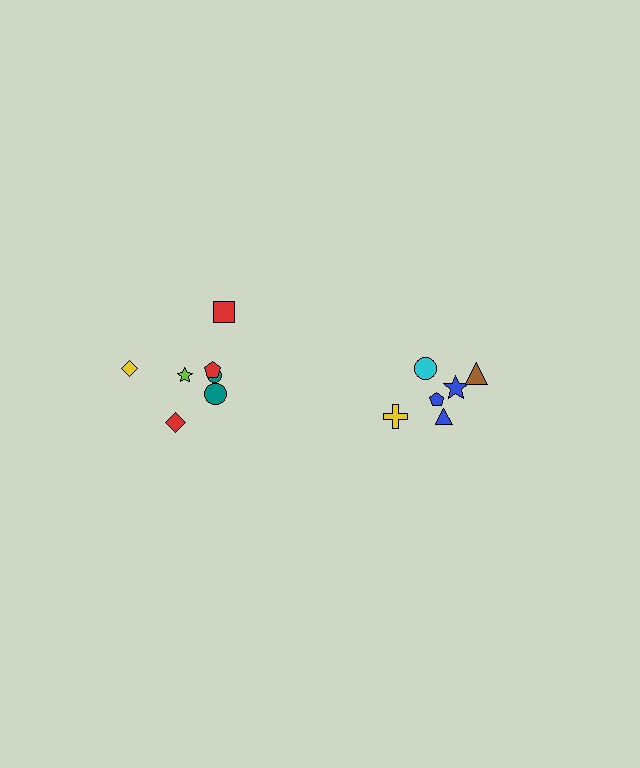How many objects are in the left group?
There are 8 objects.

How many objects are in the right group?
There are 6 objects.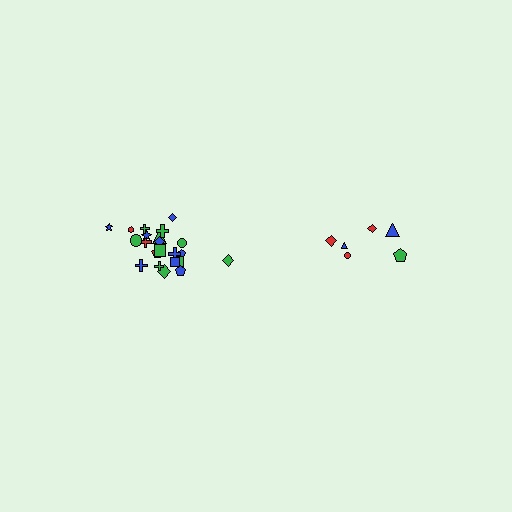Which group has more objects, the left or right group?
The left group.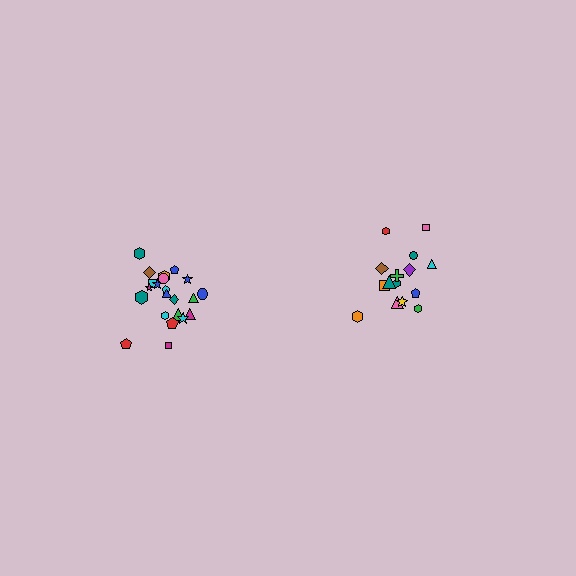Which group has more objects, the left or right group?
The left group.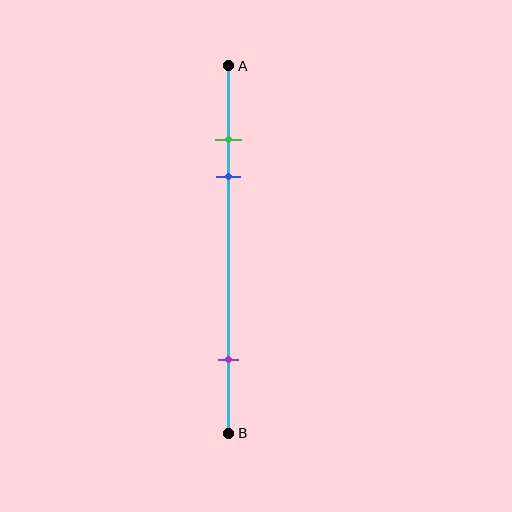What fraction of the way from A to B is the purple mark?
The purple mark is approximately 80% (0.8) of the way from A to B.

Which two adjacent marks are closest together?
The green and blue marks are the closest adjacent pair.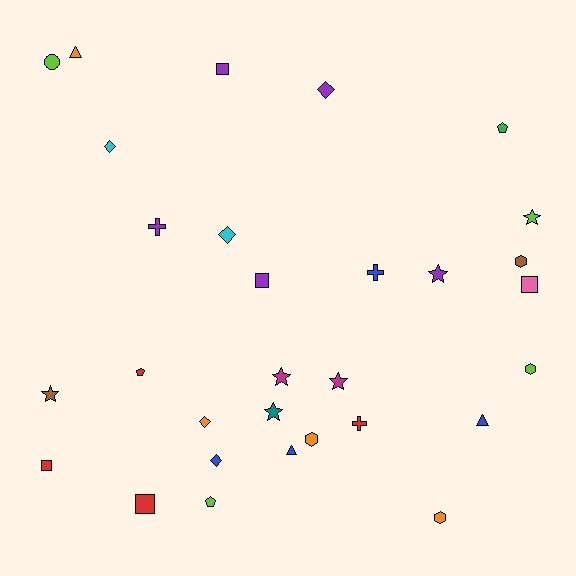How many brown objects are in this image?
There are 2 brown objects.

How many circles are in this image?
There is 1 circle.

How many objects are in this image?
There are 30 objects.